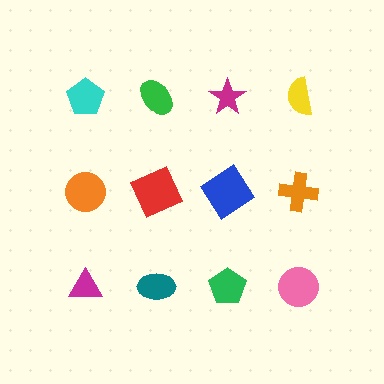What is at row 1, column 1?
A cyan pentagon.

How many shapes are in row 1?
4 shapes.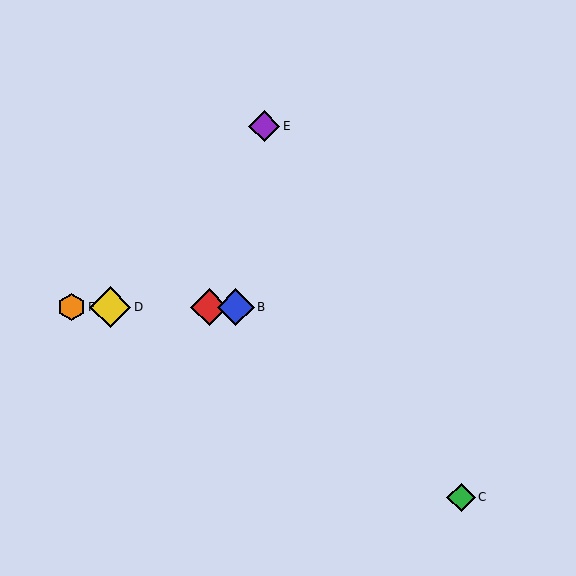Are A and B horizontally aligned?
Yes, both are at y≈307.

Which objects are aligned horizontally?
Objects A, B, D, F are aligned horizontally.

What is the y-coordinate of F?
Object F is at y≈307.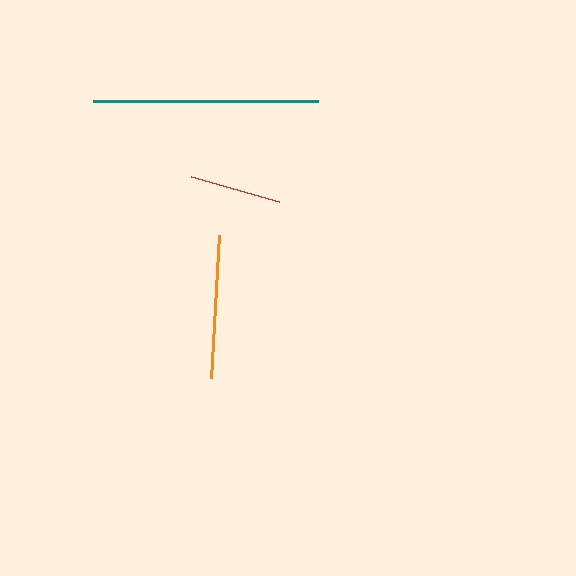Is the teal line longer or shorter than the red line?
The teal line is longer than the red line.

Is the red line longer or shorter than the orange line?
The orange line is longer than the red line.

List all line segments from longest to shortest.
From longest to shortest: teal, orange, red.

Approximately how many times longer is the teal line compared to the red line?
The teal line is approximately 2.5 times the length of the red line.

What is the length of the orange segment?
The orange segment is approximately 143 pixels long.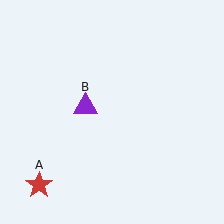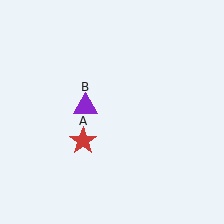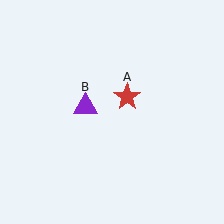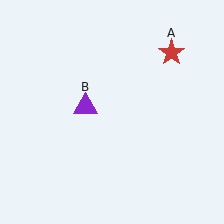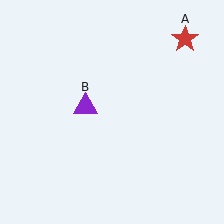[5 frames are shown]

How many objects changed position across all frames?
1 object changed position: red star (object A).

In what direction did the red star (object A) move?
The red star (object A) moved up and to the right.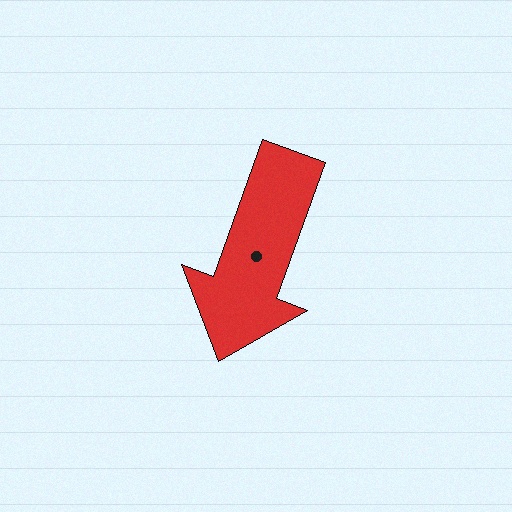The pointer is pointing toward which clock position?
Roughly 7 o'clock.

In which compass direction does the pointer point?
South.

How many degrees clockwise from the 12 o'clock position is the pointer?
Approximately 200 degrees.